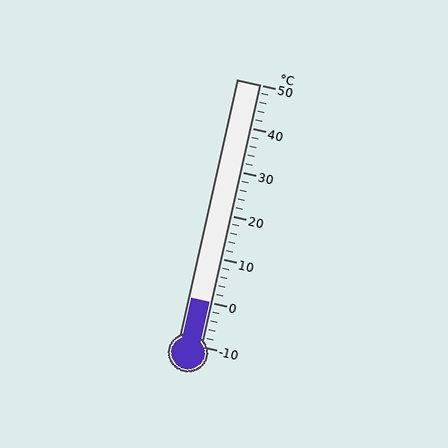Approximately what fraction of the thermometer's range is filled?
The thermometer is filled to approximately 15% of its range.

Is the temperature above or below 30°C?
The temperature is below 30°C.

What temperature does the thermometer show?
The thermometer shows approximately 0°C.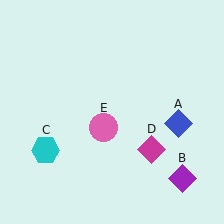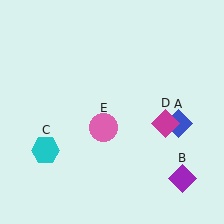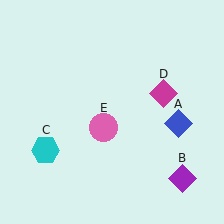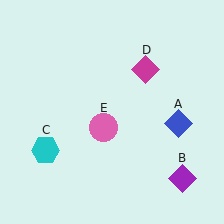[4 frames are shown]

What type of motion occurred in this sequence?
The magenta diamond (object D) rotated counterclockwise around the center of the scene.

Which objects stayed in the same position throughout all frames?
Blue diamond (object A) and purple diamond (object B) and cyan hexagon (object C) and pink circle (object E) remained stationary.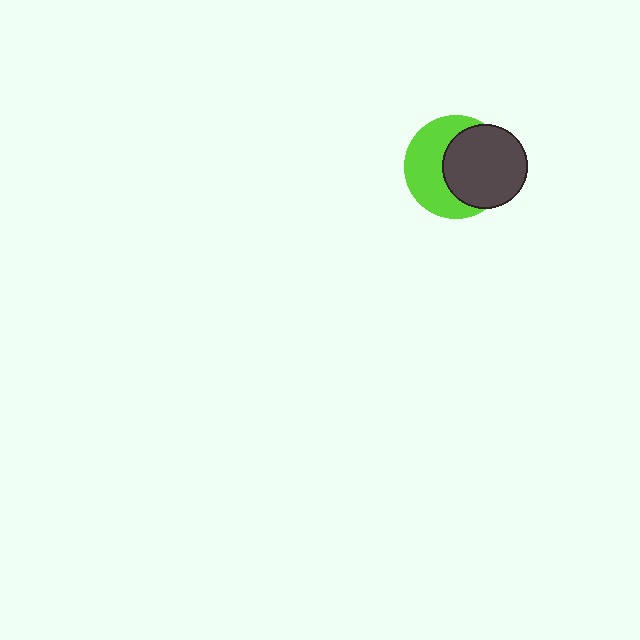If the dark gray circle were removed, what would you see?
You would see the complete lime circle.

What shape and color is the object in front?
The object in front is a dark gray circle.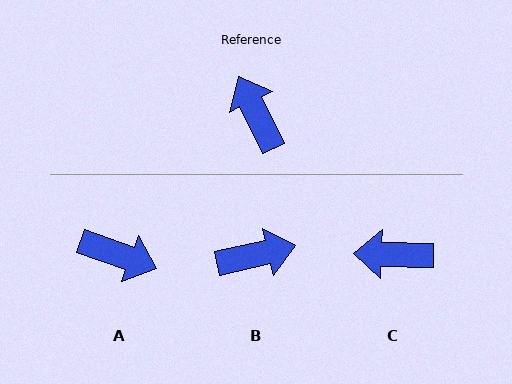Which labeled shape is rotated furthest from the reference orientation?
A, about 136 degrees away.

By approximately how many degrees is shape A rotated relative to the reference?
Approximately 136 degrees clockwise.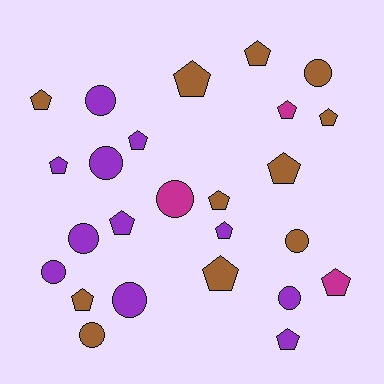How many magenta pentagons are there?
There are 2 magenta pentagons.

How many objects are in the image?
There are 25 objects.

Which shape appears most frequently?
Pentagon, with 15 objects.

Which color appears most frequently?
Purple, with 11 objects.